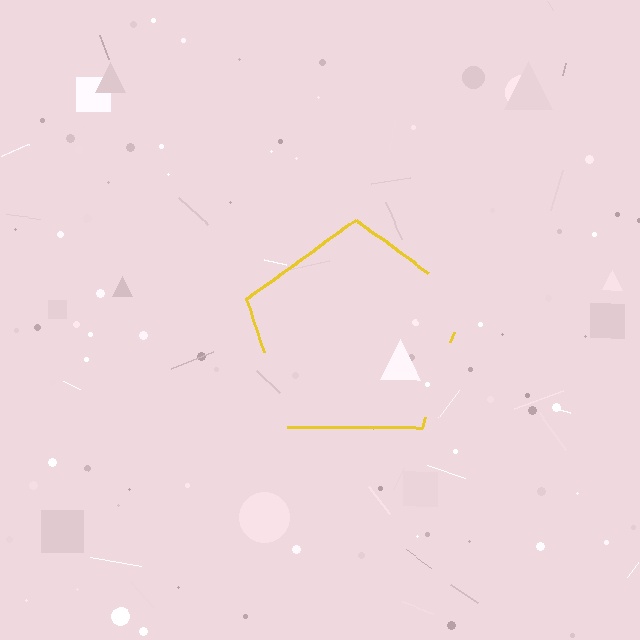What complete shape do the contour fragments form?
The contour fragments form a pentagon.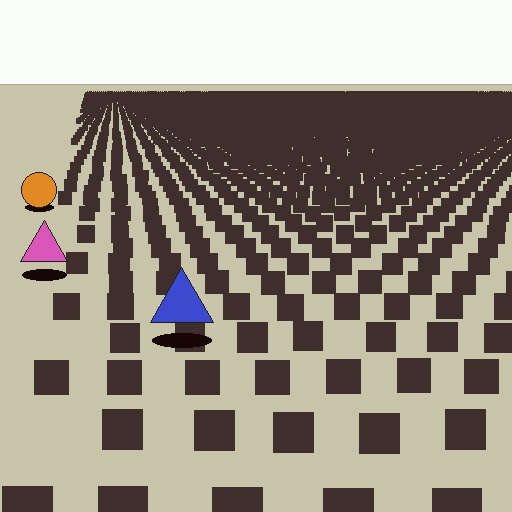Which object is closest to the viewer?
The blue triangle is closest. The texture marks near it are larger and more spread out.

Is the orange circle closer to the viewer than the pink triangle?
No. The pink triangle is closer — you can tell from the texture gradient: the ground texture is coarser near it.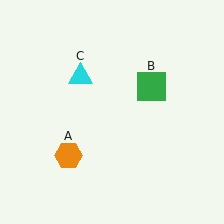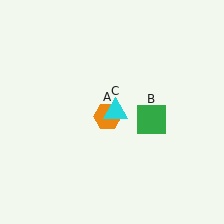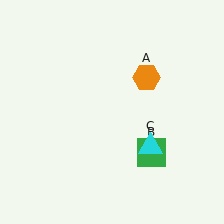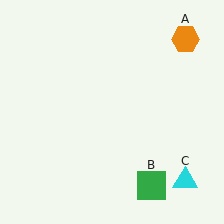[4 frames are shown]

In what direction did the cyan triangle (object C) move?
The cyan triangle (object C) moved down and to the right.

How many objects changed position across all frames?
3 objects changed position: orange hexagon (object A), green square (object B), cyan triangle (object C).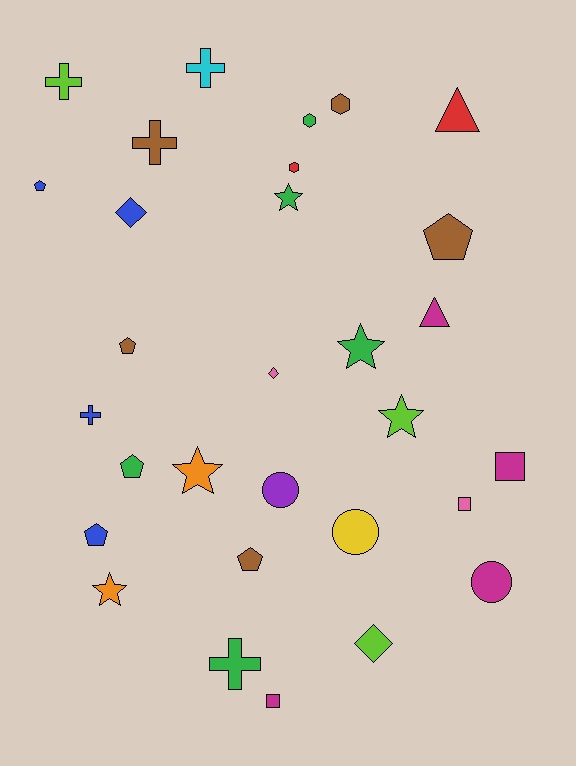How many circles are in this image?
There are 3 circles.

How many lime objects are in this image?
There are 3 lime objects.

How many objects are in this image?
There are 30 objects.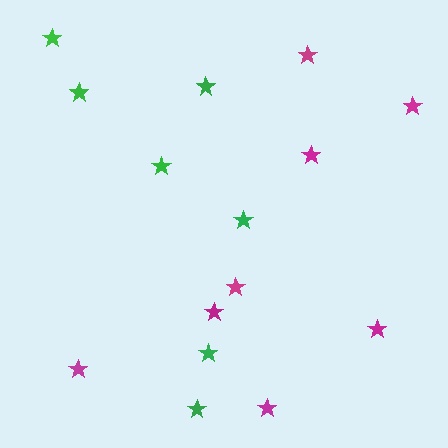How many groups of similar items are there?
There are 2 groups: one group of green stars (7) and one group of magenta stars (8).